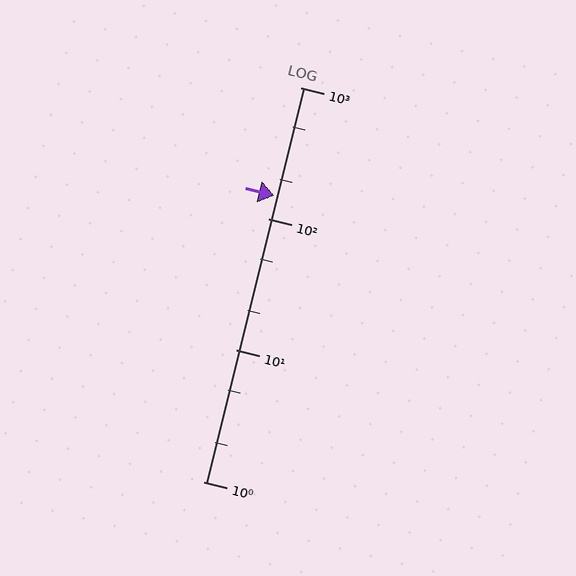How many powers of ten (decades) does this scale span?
The scale spans 3 decades, from 1 to 1000.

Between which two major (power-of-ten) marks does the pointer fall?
The pointer is between 100 and 1000.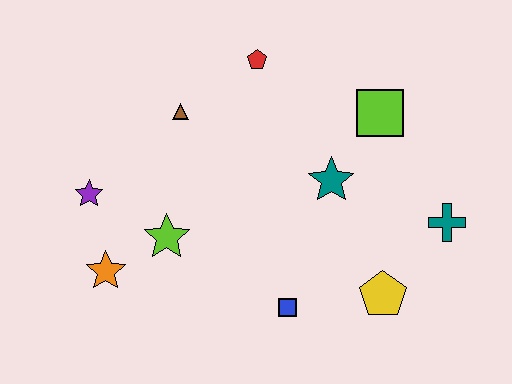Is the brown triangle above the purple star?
Yes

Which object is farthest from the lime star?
The teal cross is farthest from the lime star.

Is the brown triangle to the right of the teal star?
No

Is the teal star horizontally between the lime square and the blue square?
Yes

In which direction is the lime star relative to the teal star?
The lime star is to the left of the teal star.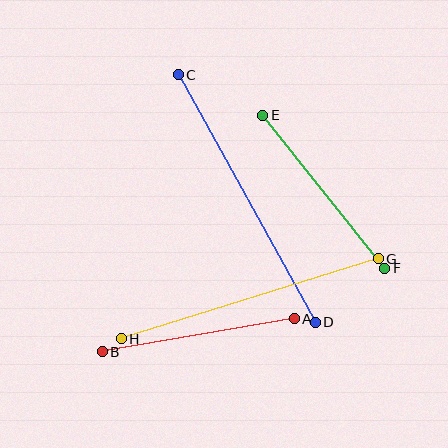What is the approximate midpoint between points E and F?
The midpoint is at approximately (324, 192) pixels.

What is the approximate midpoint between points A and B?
The midpoint is at approximately (198, 335) pixels.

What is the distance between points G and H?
The distance is approximately 269 pixels.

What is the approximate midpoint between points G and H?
The midpoint is at approximately (250, 299) pixels.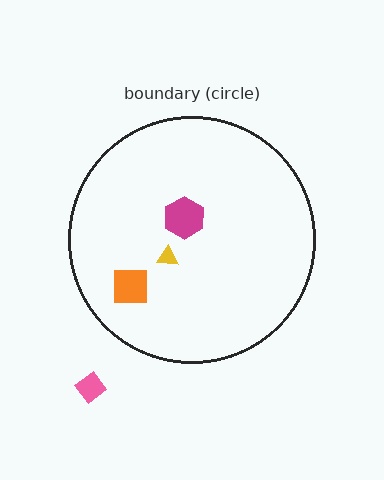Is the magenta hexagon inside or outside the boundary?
Inside.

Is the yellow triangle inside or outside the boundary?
Inside.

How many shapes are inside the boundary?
3 inside, 1 outside.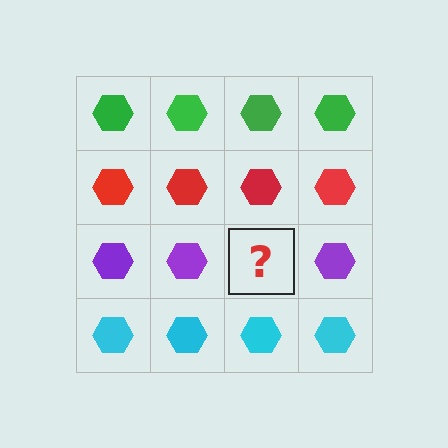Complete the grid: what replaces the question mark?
The question mark should be replaced with a purple hexagon.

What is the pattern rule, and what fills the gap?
The rule is that each row has a consistent color. The gap should be filled with a purple hexagon.